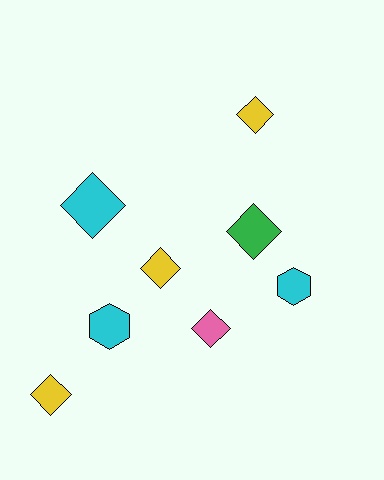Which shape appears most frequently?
Diamond, with 6 objects.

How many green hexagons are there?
There are no green hexagons.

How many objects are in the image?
There are 8 objects.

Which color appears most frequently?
Yellow, with 3 objects.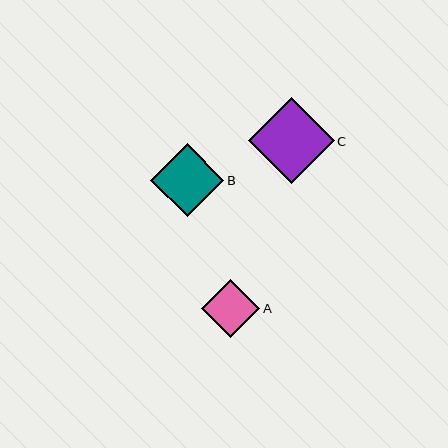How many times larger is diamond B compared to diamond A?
Diamond B is approximately 1.2 times the size of diamond A.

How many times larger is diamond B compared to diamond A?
Diamond B is approximately 1.2 times the size of diamond A.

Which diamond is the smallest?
Diamond A is the smallest with a size of approximately 58 pixels.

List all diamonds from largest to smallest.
From largest to smallest: C, B, A.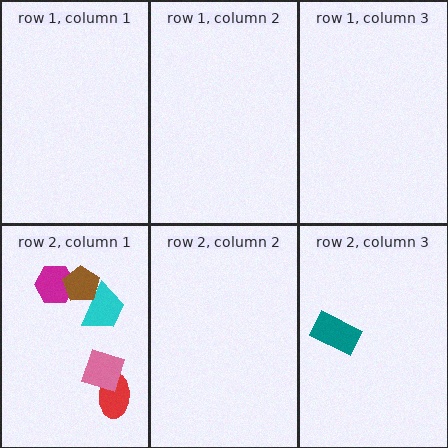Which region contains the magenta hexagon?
The row 2, column 1 region.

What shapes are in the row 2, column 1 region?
The magenta hexagon, the red ellipse, the pink diamond, the cyan trapezoid, the brown pentagon.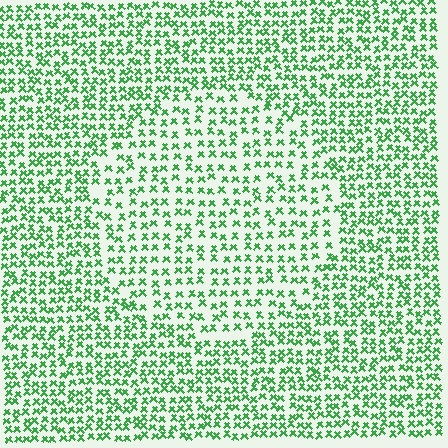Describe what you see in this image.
The image contains small green elements arranged at two different densities. A circle-shaped region is visible where the elements are less densely packed than the surrounding area.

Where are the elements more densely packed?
The elements are more densely packed outside the circle boundary.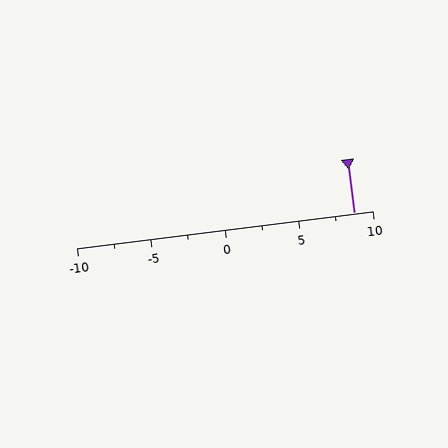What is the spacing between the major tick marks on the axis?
The major ticks are spaced 5 apart.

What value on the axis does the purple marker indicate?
The marker indicates approximately 8.8.